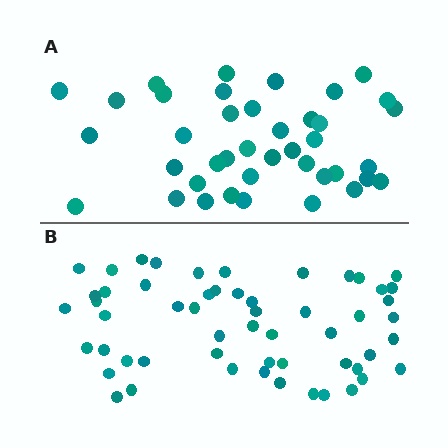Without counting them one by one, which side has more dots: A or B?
Region B (the bottom region) has more dots.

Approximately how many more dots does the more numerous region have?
Region B has approximately 15 more dots than region A.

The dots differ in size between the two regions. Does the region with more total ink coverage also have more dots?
No. Region A has more total ink coverage because its dots are larger, but region B actually contains more individual dots. Total area can be misleading — the number of items is what matters here.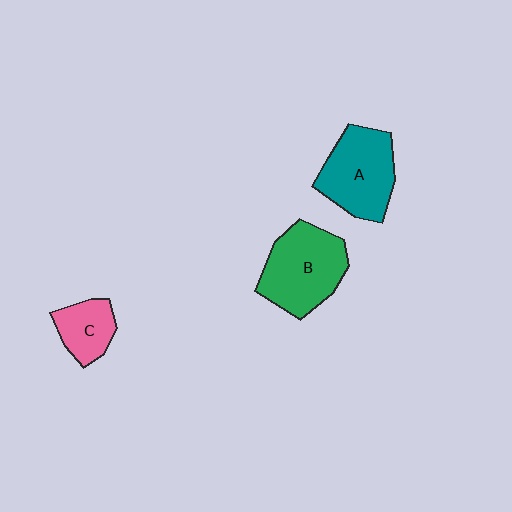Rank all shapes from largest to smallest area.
From largest to smallest: B (green), A (teal), C (pink).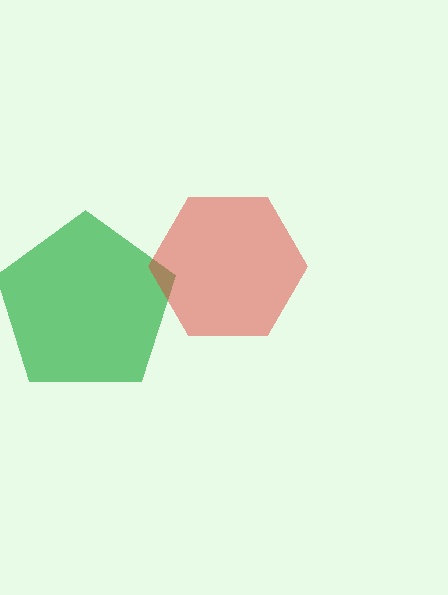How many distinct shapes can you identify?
There are 2 distinct shapes: a green pentagon, a red hexagon.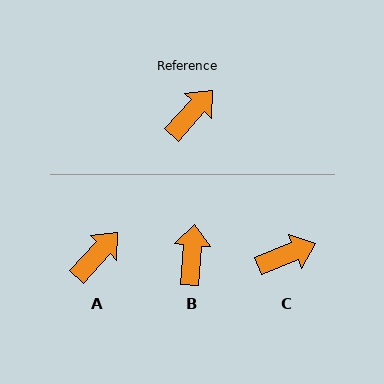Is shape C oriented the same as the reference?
No, it is off by about 26 degrees.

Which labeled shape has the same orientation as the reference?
A.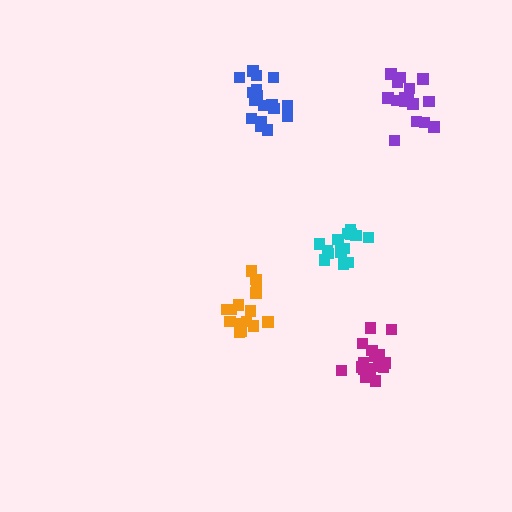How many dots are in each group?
Group 1: 16 dots, Group 2: 18 dots, Group 3: 17 dots, Group 4: 15 dots, Group 5: 15 dots (81 total).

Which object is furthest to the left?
The orange cluster is leftmost.